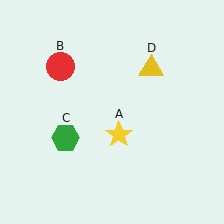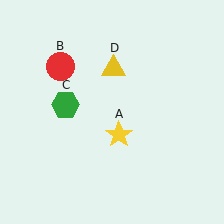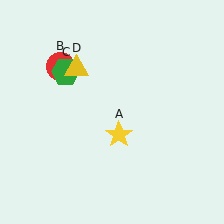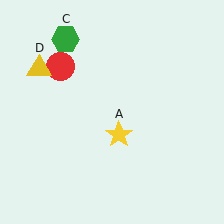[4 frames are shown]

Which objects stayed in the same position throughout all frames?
Yellow star (object A) and red circle (object B) remained stationary.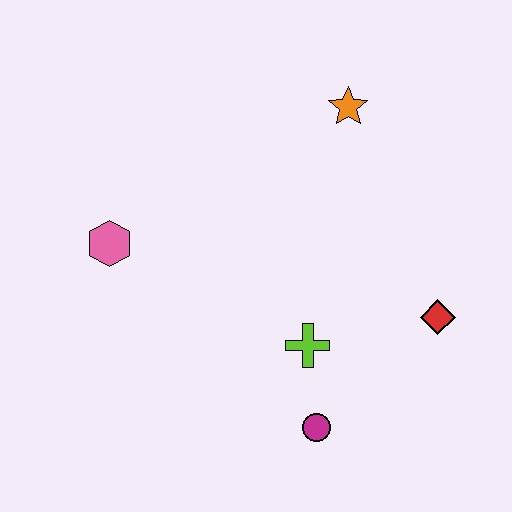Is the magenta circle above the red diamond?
No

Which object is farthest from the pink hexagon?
The red diamond is farthest from the pink hexagon.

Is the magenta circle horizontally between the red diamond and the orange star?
No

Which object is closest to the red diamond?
The lime cross is closest to the red diamond.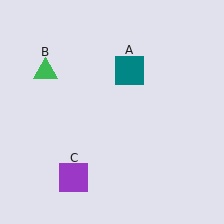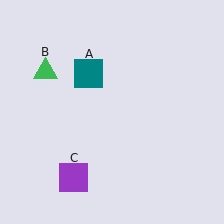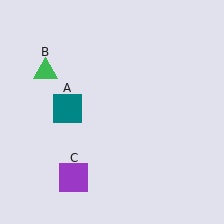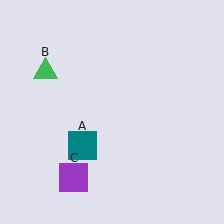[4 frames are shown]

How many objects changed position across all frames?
1 object changed position: teal square (object A).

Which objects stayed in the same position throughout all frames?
Green triangle (object B) and purple square (object C) remained stationary.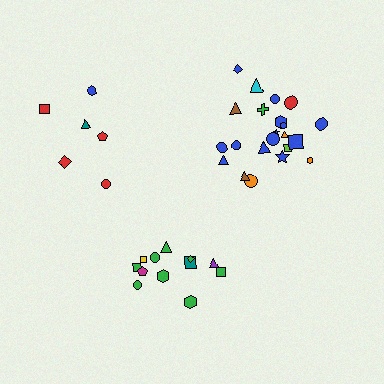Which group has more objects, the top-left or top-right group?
The top-right group.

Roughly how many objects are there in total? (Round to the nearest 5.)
Roughly 40 objects in total.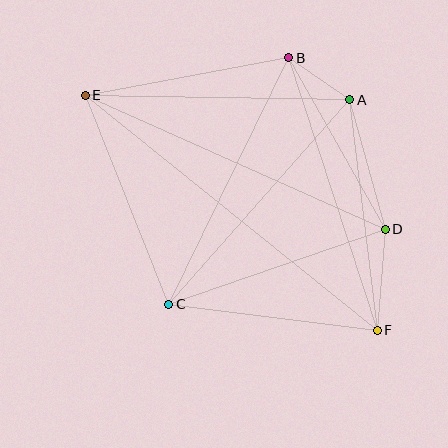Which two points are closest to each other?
Points A and B are closest to each other.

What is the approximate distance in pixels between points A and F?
The distance between A and F is approximately 232 pixels.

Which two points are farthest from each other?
Points E and F are farthest from each other.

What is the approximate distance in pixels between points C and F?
The distance between C and F is approximately 210 pixels.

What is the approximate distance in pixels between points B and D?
The distance between B and D is approximately 196 pixels.